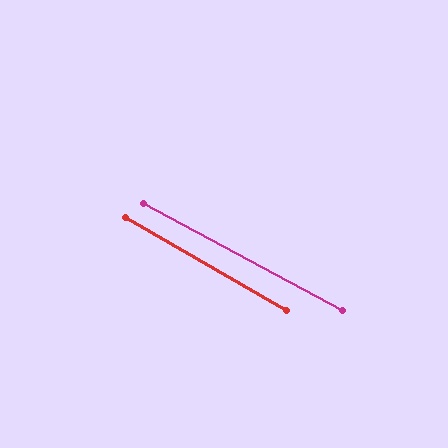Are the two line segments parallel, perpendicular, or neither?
Parallel — their directions differ by only 1.7°.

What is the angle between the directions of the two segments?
Approximately 2 degrees.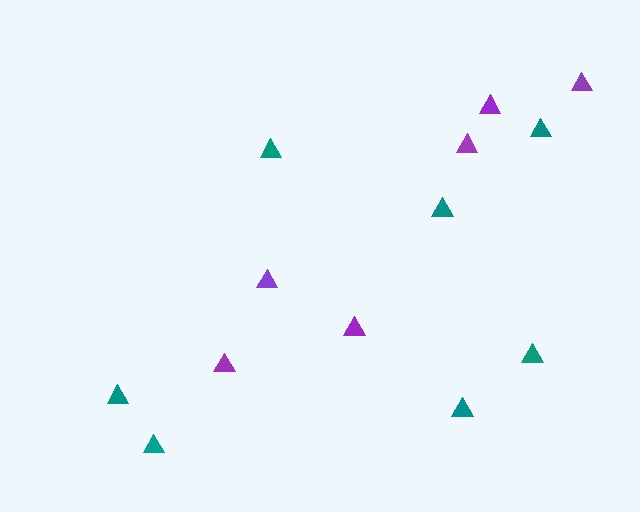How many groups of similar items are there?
There are 2 groups: one group of teal triangles (7) and one group of purple triangles (6).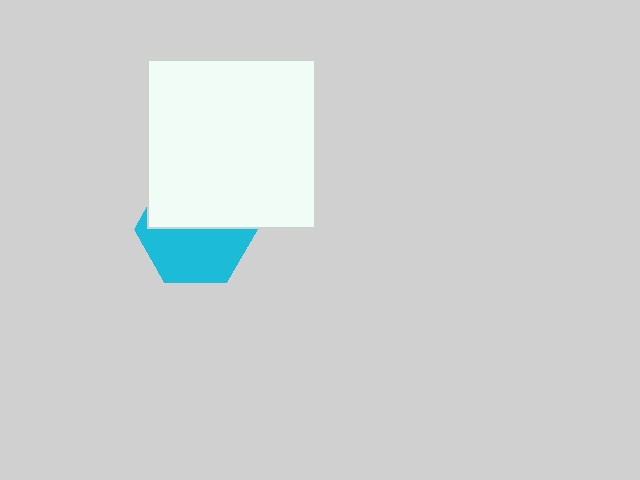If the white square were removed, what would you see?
You would see the complete cyan hexagon.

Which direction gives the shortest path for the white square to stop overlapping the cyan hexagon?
Moving up gives the shortest separation.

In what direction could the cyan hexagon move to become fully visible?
The cyan hexagon could move down. That would shift it out from behind the white square entirely.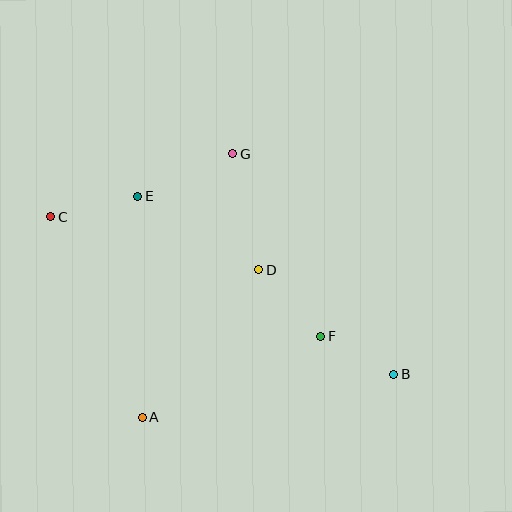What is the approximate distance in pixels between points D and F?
The distance between D and F is approximately 91 pixels.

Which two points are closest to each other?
Points B and F are closest to each other.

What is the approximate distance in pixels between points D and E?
The distance between D and E is approximately 142 pixels.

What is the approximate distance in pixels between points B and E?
The distance between B and E is approximately 312 pixels.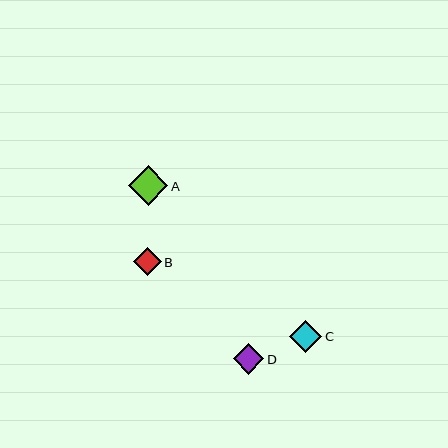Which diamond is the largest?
Diamond A is the largest with a size of approximately 40 pixels.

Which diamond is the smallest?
Diamond B is the smallest with a size of approximately 28 pixels.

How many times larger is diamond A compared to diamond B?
Diamond A is approximately 1.4 times the size of diamond B.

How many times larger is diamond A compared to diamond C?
Diamond A is approximately 1.2 times the size of diamond C.